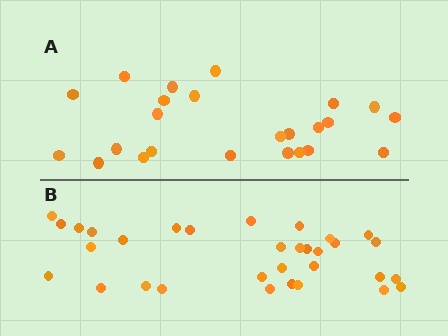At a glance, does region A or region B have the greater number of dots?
Region B (the bottom region) has more dots.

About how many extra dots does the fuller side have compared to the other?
Region B has roughly 8 or so more dots than region A.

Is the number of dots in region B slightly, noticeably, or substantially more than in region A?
Region B has noticeably more, but not dramatically so. The ratio is roughly 1.3 to 1.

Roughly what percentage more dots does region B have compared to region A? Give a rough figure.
About 35% more.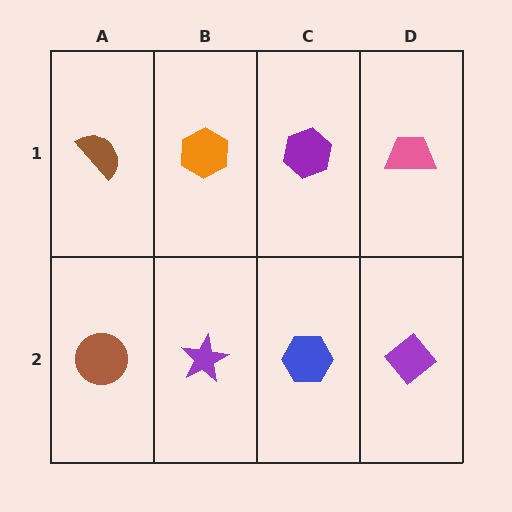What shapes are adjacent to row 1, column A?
A brown circle (row 2, column A), an orange hexagon (row 1, column B).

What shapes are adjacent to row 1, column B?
A purple star (row 2, column B), a brown semicircle (row 1, column A), a purple hexagon (row 1, column C).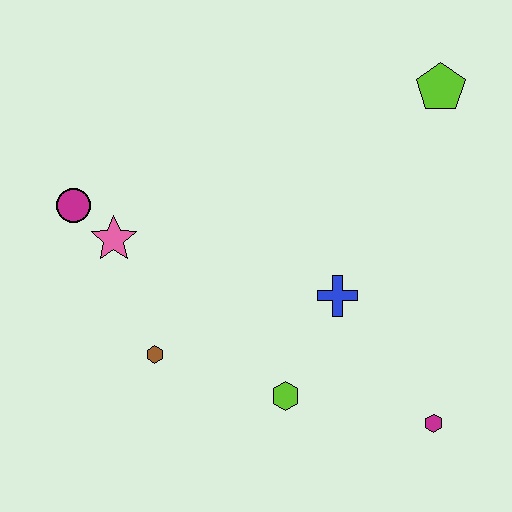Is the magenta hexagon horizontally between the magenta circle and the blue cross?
No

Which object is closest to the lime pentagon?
The blue cross is closest to the lime pentagon.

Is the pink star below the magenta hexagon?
No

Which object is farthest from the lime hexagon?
The lime pentagon is farthest from the lime hexagon.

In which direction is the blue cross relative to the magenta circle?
The blue cross is to the right of the magenta circle.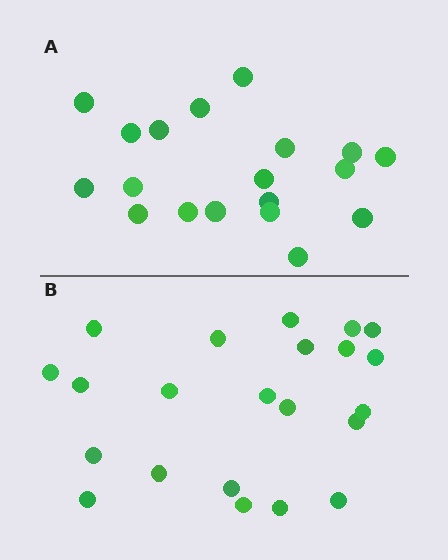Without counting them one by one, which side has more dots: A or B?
Region B (the bottom region) has more dots.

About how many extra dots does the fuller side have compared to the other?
Region B has just a few more — roughly 2 or 3 more dots than region A.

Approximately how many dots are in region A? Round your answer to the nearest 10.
About 20 dots. (The exact count is 19, which rounds to 20.)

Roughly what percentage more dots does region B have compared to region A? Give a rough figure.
About 15% more.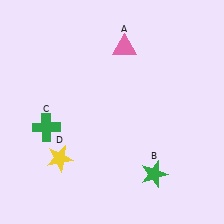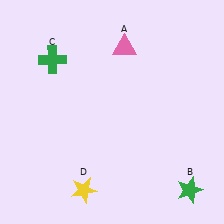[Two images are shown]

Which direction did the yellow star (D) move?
The yellow star (D) moved down.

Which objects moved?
The objects that moved are: the green star (B), the green cross (C), the yellow star (D).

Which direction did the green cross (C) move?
The green cross (C) moved up.